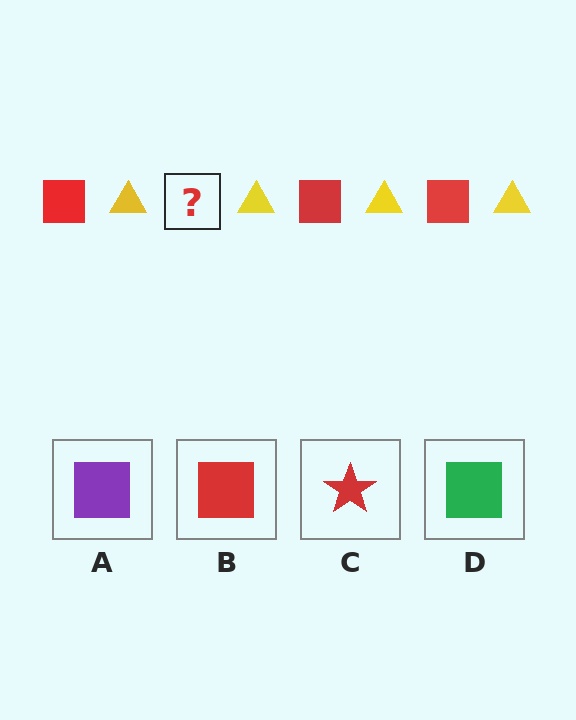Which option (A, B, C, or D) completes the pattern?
B.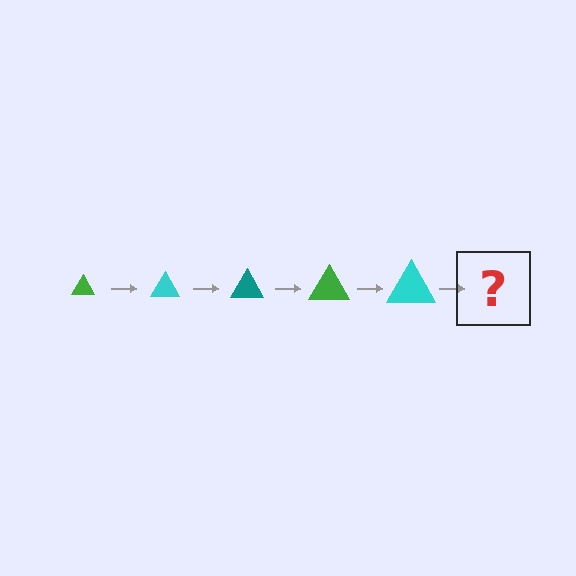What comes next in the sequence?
The next element should be a teal triangle, larger than the previous one.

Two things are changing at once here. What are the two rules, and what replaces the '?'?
The two rules are that the triangle grows larger each step and the color cycles through green, cyan, and teal. The '?' should be a teal triangle, larger than the previous one.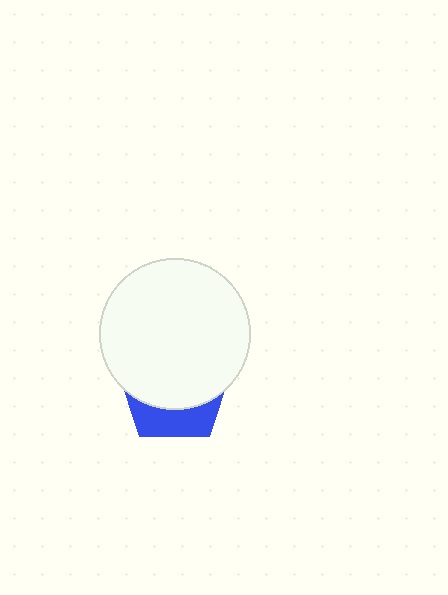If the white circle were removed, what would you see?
You would see the complete blue pentagon.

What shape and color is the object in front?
The object in front is a white circle.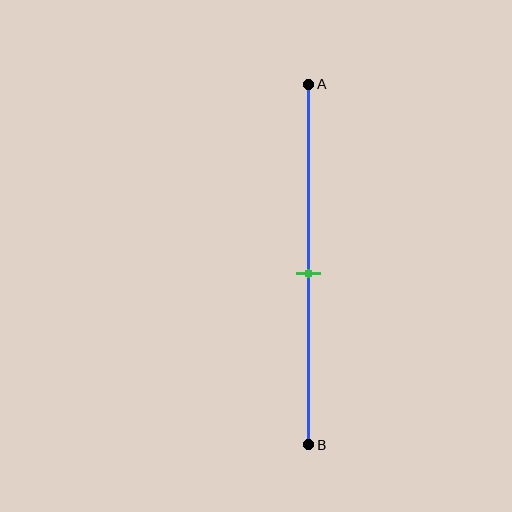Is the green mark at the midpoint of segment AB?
Yes, the mark is approximately at the midpoint.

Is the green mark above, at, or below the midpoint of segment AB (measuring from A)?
The green mark is approximately at the midpoint of segment AB.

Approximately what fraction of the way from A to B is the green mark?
The green mark is approximately 50% of the way from A to B.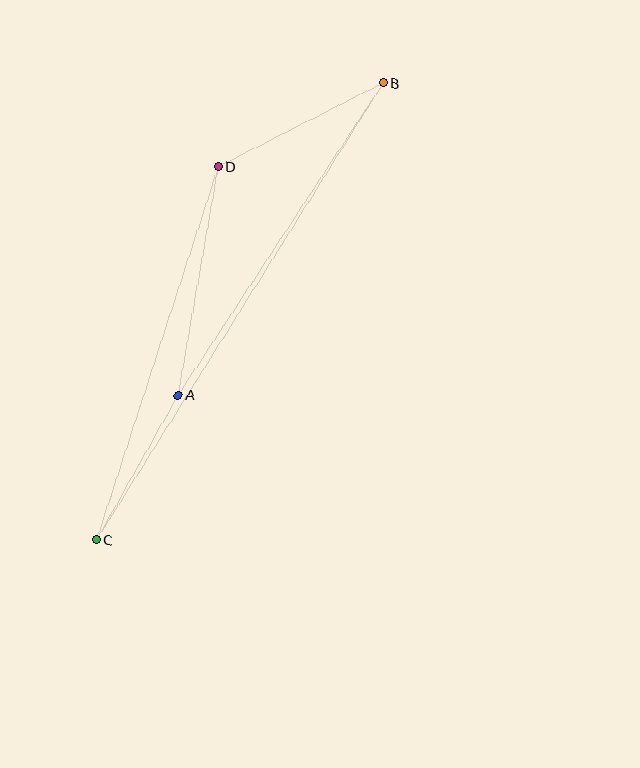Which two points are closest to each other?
Points A and C are closest to each other.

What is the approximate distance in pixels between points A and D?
The distance between A and D is approximately 232 pixels.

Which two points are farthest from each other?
Points B and C are farthest from each other.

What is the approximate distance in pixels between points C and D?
The distance between C and D is approximately 392 pixels.